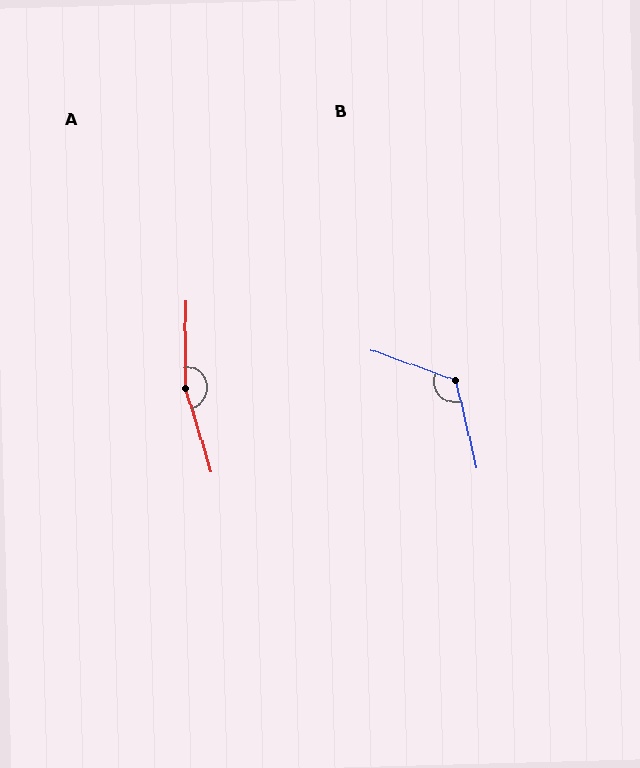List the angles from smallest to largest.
B (123°), A (163°).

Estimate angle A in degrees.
Approximately 163 degrees.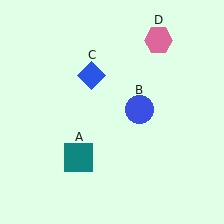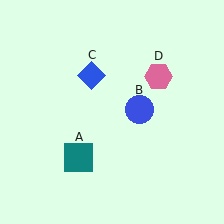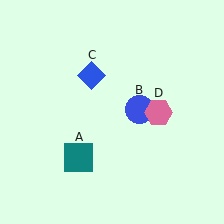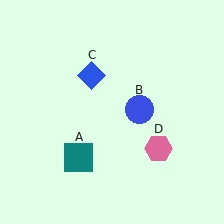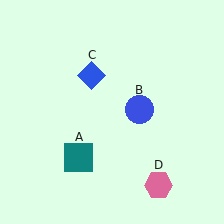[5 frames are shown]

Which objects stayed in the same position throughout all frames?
Teal square (object A) and blue circle (object B) and blue diamond (object C) remained stationary.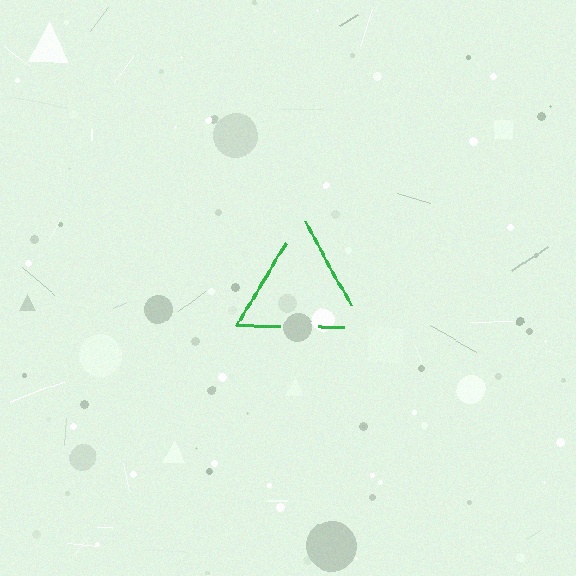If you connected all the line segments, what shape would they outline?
They would outline a triangle.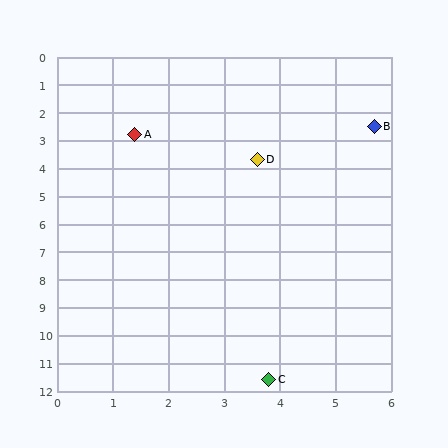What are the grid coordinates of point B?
Point B is at approximately (5.7, 2.5).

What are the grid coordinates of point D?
Point D is at approximately (3.6, 3.7).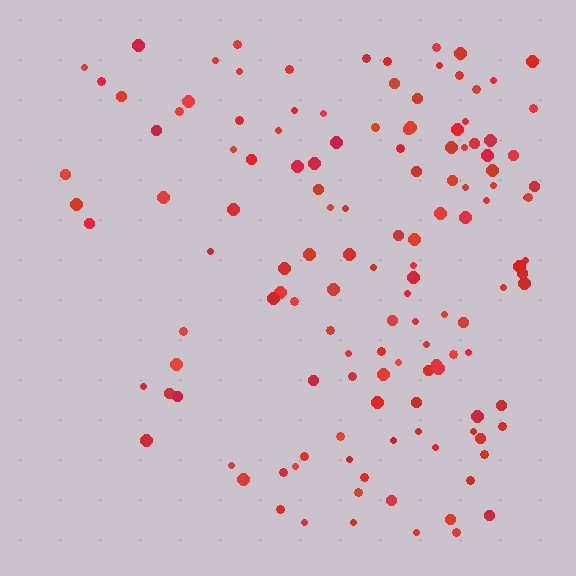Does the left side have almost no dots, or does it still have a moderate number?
Still a moderate number, just noticeably fewer than the right.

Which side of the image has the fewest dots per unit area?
The left.